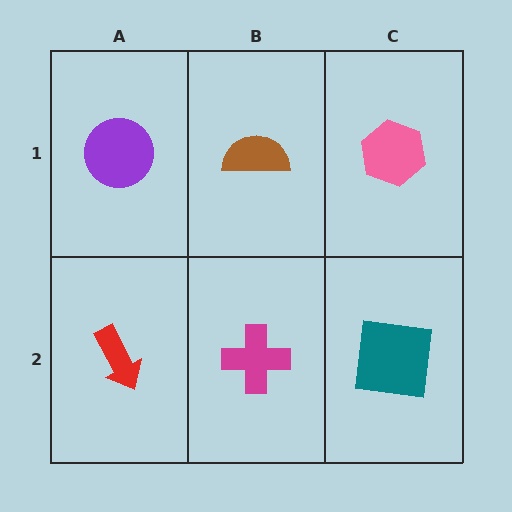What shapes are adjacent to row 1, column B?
A magenta cross (row 2, column B), a purple circle (row 1, column A), a pink hexagon (row 1, column C).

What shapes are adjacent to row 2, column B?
A brown semicircle (row 1, column B), a red arrow (row 2, column A), a teal square (row 2, column C).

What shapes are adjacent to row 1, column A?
A red arrow (row 2, column A), a brown semicircle (row 1, column B).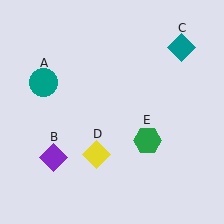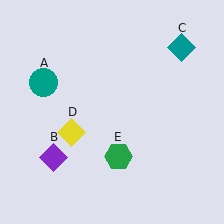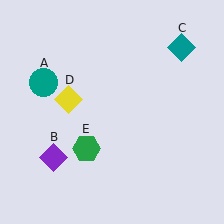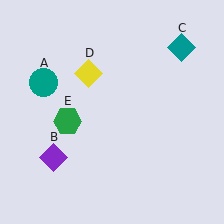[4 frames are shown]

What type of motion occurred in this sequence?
The yellow diamond (object D), green hexagon (object E) rotated clockwise around the center of the scene.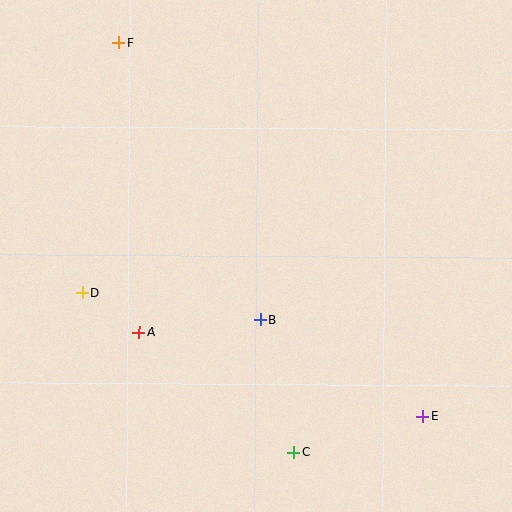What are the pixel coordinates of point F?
Point F is at (119, 43).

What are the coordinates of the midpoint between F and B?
The midpoint between F and B is at (190, 181).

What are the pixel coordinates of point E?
Point E is at (422, 416).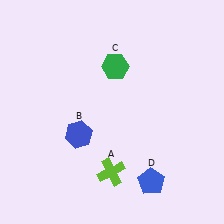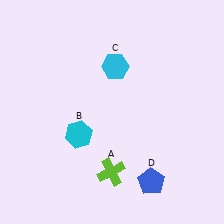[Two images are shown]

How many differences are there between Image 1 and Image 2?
There are 2 differences between the two images.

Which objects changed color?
B changed from blue to cyan. C changed from green to cyan.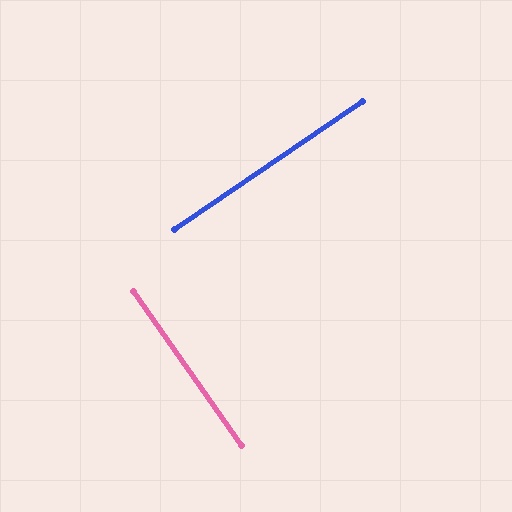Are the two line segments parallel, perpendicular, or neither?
Perpendicular — they meet at approximately 89°.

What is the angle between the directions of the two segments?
Approximately 89 degrees.